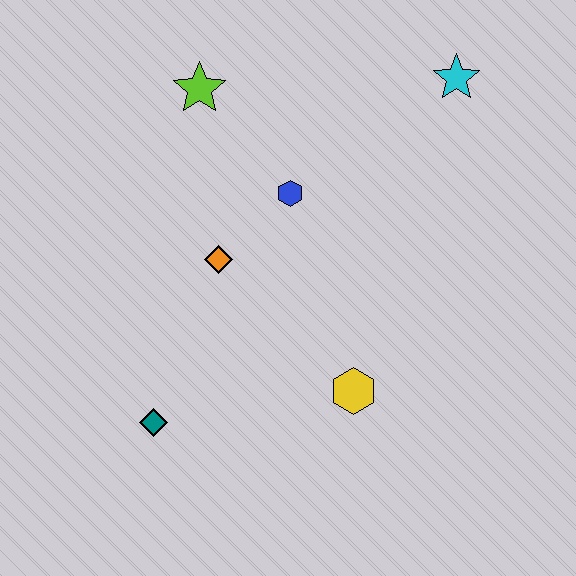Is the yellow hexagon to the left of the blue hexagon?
No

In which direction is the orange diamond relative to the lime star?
The orange diamond is below the lime star.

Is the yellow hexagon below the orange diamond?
Yes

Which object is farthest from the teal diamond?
The cyan star is farthest from the teal diamond.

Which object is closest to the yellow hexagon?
The orange diamond is closest to the yellow hexagon.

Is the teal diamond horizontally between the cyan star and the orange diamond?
No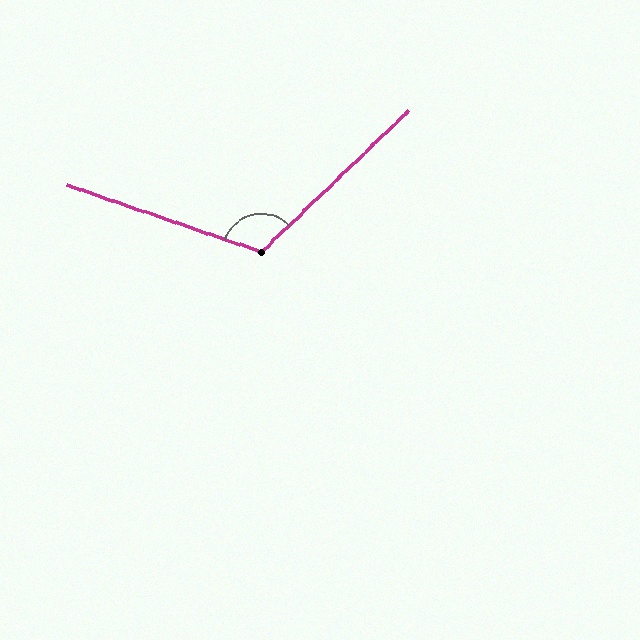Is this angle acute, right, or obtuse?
It is obtuse.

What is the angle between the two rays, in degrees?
Approximately 118 degrees.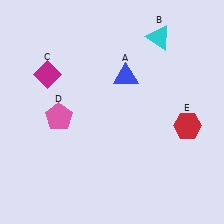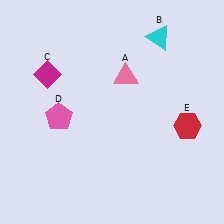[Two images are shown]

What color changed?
The triangle (A) changed from blue in Image 1 to pink in Image 2.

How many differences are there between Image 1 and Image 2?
There is 1 difference between the two images.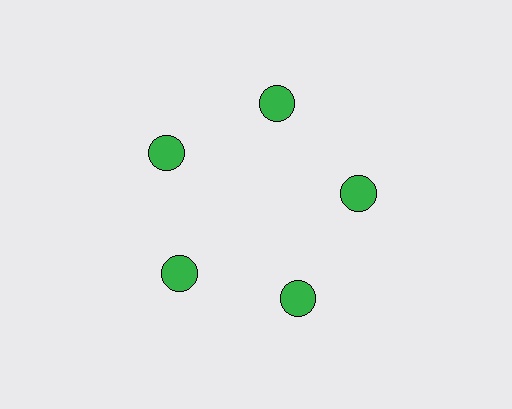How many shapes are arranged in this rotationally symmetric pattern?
There are 5 shapes, arranged in 5 groups of 1.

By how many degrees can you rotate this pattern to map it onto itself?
The pattern maps onto itself every 72 degrees of rotation.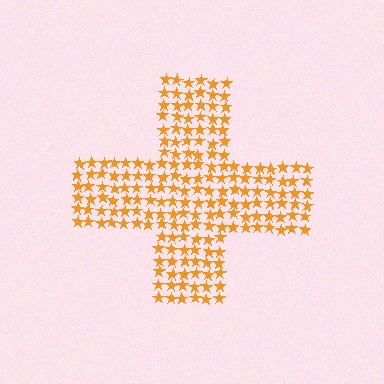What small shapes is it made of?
It is made of small stars.